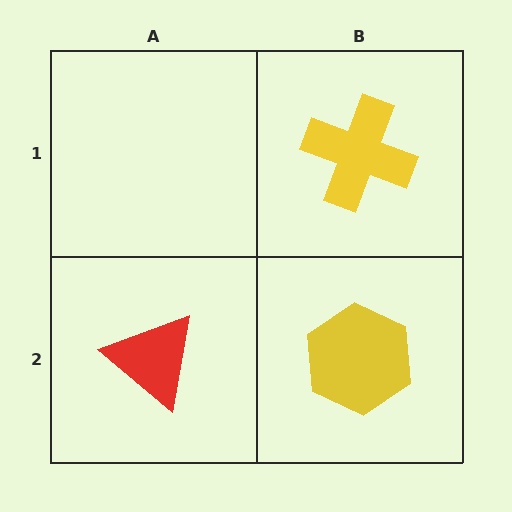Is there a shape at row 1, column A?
No, that cell is empty.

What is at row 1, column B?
A yellow cross.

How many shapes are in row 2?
2 shapes.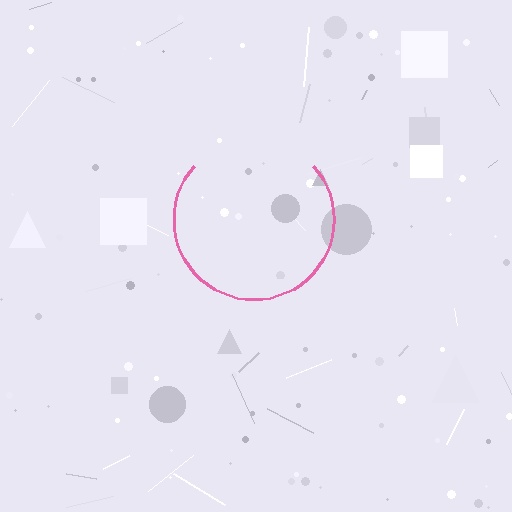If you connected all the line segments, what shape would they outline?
They would outline a circle.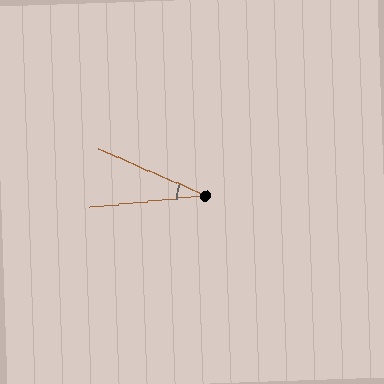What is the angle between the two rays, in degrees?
Approximately 30 degrees.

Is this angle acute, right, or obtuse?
It is acute.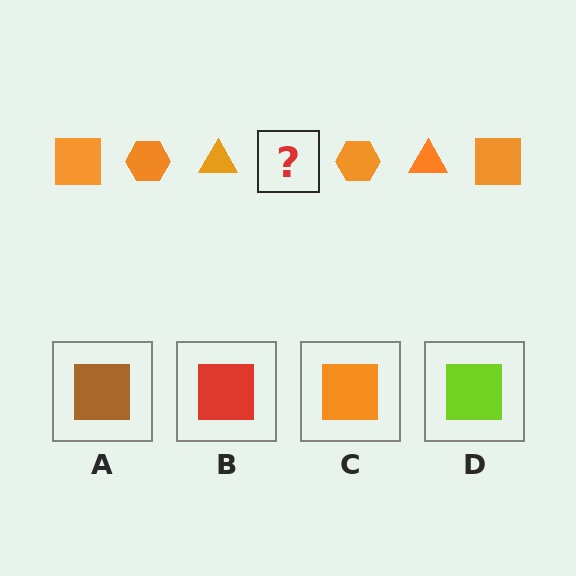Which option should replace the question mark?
Option C.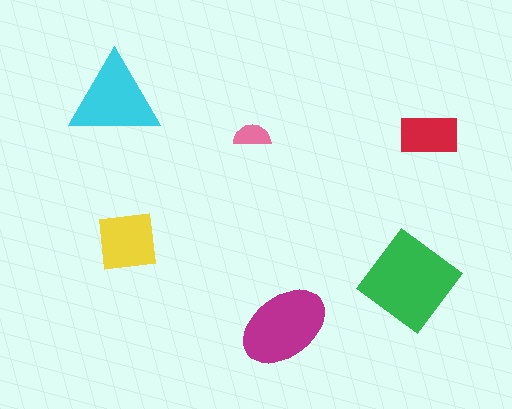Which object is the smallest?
The pink semicircle.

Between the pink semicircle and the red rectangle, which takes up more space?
The red rectangle.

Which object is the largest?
The green diamond.